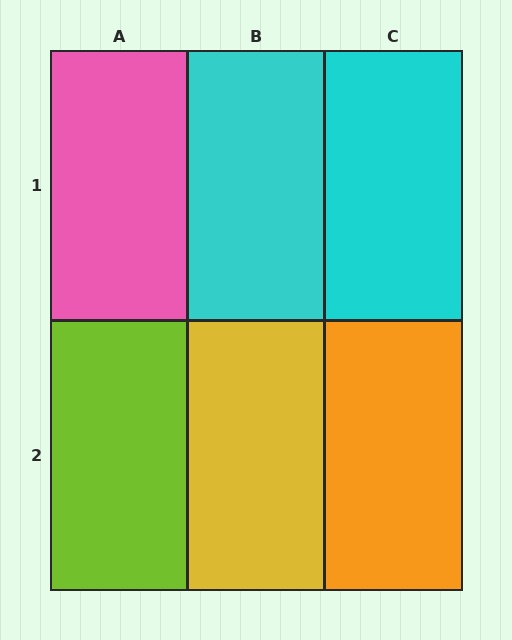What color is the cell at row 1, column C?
Cyan.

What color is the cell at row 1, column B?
Cyan.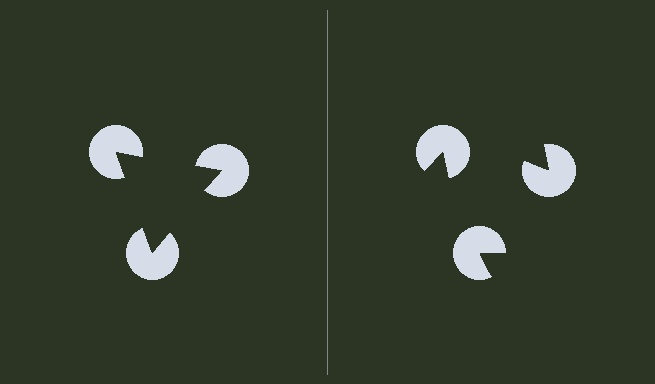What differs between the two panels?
The pac-man discs are positioned identically on both sides; only the wedge orientations differ. On the left they align to a triangle; on the right they are misaligned.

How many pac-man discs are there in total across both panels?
6 — 3 on each side.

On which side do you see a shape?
An illusory triangle appears on the left side. On the right side the wedge cuts are rotated, so no coherent shape forms.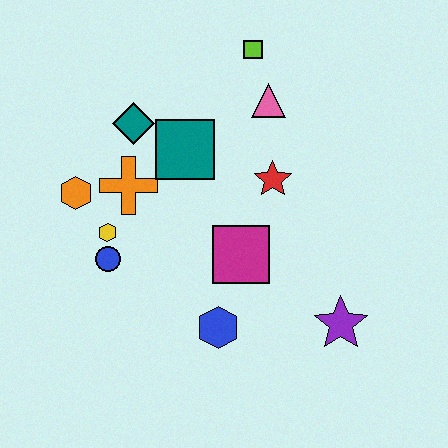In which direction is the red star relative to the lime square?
The red star is below the lime square.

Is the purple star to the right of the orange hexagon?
Yes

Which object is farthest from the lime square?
The purple star is farthest from the lime square.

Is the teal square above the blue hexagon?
Yes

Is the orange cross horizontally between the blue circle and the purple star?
Yes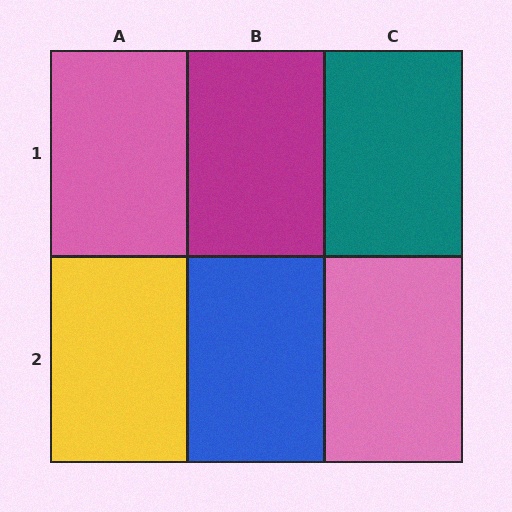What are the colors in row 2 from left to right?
Yellow, blue, pink.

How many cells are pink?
2 cells are pink.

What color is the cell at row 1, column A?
Pink.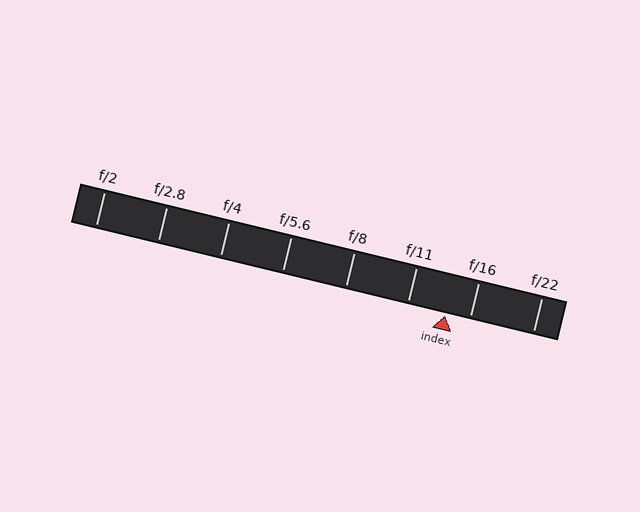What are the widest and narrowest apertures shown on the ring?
The widest aperture shown is f/2 and the narrowest is f/22.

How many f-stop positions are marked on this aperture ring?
There are 8 f-stop positions marked.